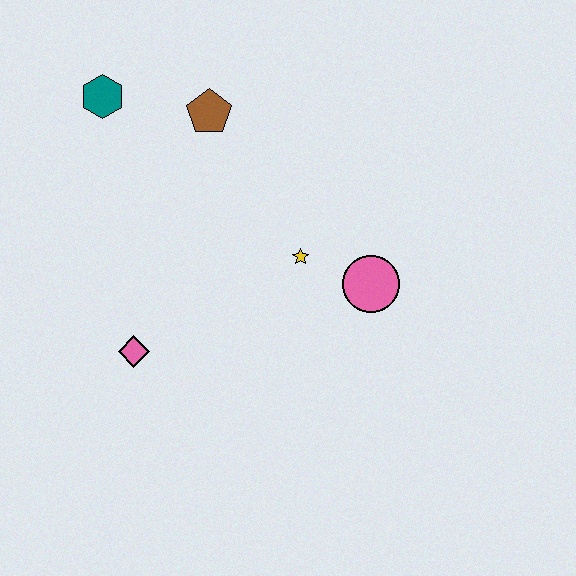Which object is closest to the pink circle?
The yellow star is closest to the pink circle.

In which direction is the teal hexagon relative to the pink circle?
The teal hexagon is to the left of the pink circle.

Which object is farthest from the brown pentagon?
The pink diamond is farthest from the brown pentagon.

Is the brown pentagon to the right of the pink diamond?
Yes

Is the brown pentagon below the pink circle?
No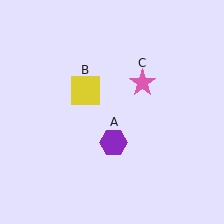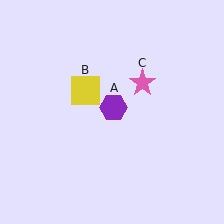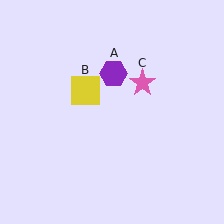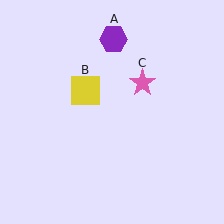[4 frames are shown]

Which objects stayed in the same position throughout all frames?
Yellow square (object B) and pink star (object C) remained stationary.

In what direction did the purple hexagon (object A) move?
The purple hexagon (object A) moved up.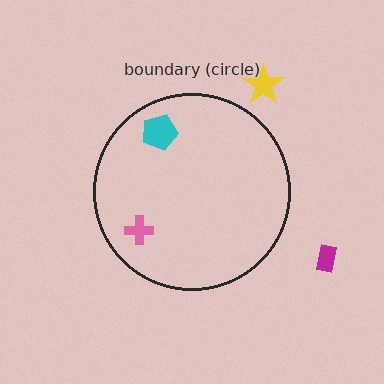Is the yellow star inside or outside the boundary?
Outside.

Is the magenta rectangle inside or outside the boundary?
Outside.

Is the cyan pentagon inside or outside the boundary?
Inside.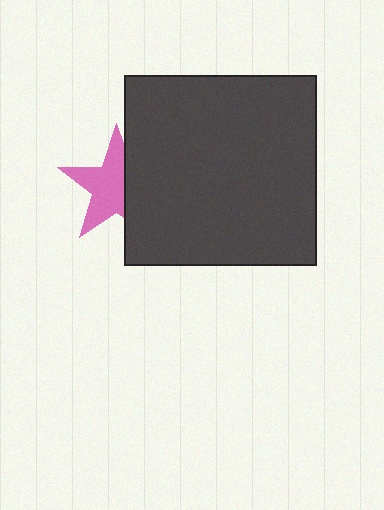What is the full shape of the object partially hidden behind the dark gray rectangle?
The partially hidden object is a pink star.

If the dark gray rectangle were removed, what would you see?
You would see the complete pink star.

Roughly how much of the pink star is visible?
About half of it is visible (roughly 62%).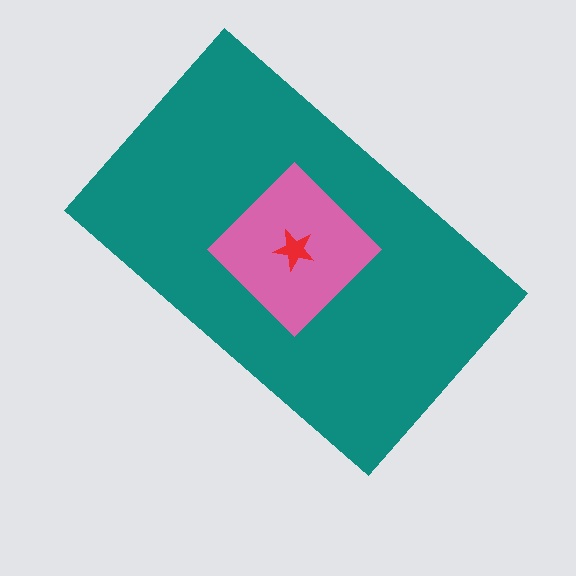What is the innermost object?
The red star.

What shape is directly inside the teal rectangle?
The pink diamond.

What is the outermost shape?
The teal rectangle.